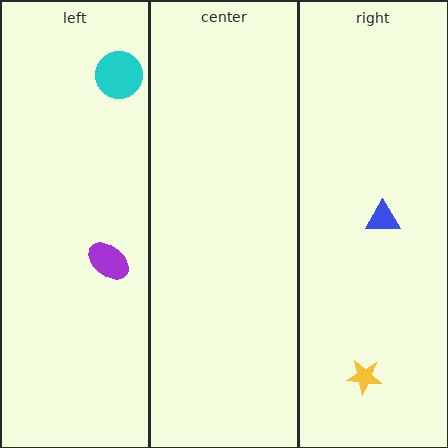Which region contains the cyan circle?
The left region.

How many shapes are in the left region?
2.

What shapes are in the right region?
The blue triangle, the yellow star.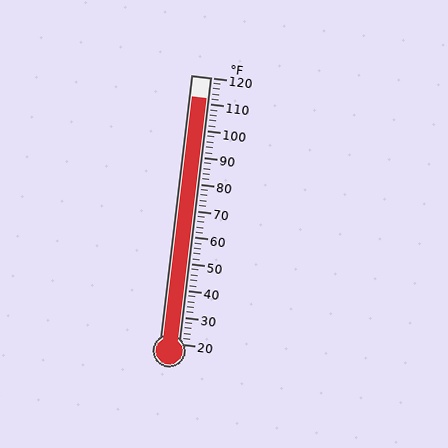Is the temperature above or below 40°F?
The temperature is above 40°F.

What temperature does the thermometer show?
The thermometer shows approximately 112°F.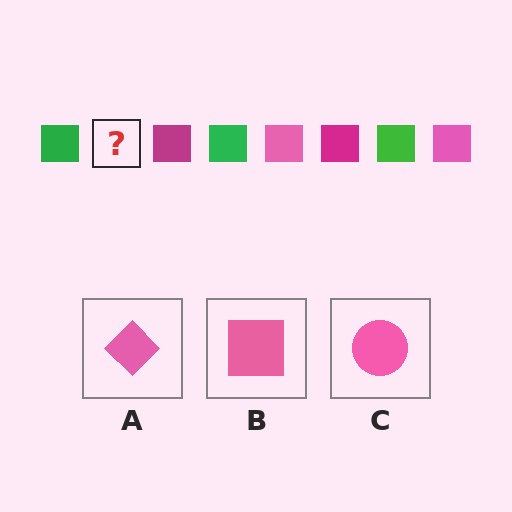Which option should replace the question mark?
Option B.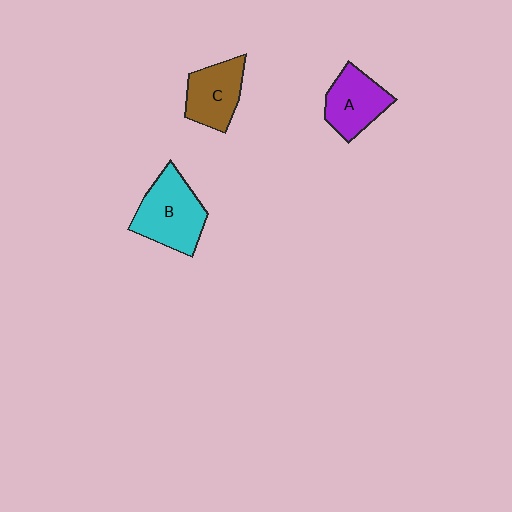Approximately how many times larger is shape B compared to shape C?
Approximately 1.3 times.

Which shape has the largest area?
Shape B (cyan).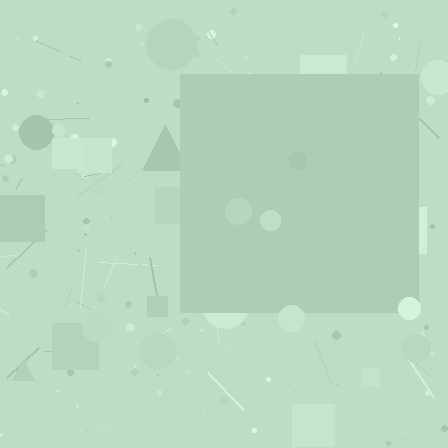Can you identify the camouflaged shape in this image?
The camouflaged shape is a square.